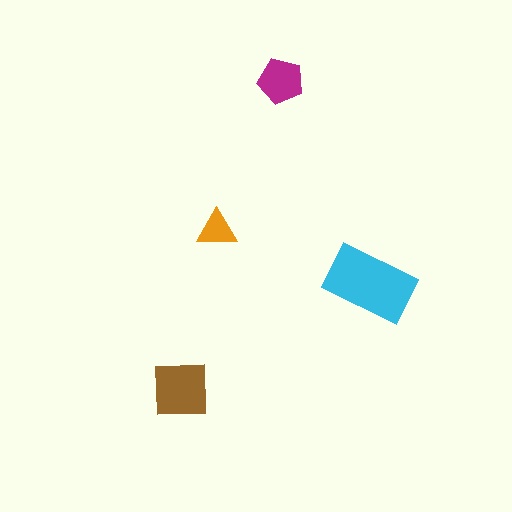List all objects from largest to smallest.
The cyan rectangle, the brown square, the magenta pentagon, the orange triangle.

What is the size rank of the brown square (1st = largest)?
2nd.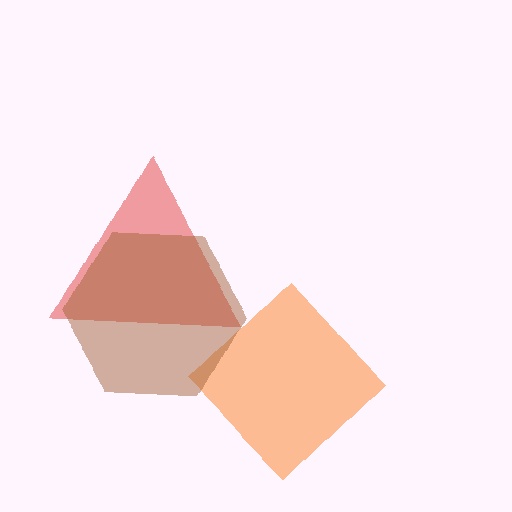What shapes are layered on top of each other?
The layered shapes are: a red triangle, an orange diamond, a brown hexagon.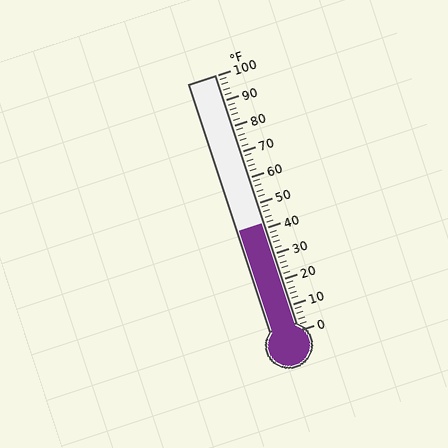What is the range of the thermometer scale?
The thermometer scale ranges from 0°F to 100°F.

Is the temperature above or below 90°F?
The temperature is below 90°F.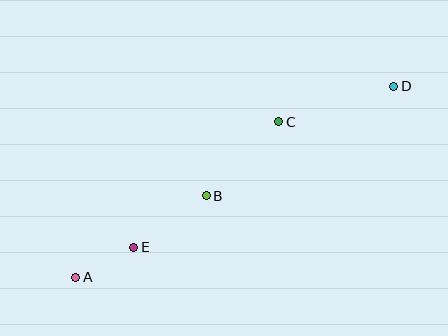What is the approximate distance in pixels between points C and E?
The distance between C and E is approximately 192 pixels.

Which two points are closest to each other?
Points A and E are closest to each other.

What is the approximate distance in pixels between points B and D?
The distance between B and D is approximately 217 pixels.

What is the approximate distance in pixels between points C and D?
The distance between C and D is approximately 120 pixels.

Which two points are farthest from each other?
Points A and D are farthest from each other.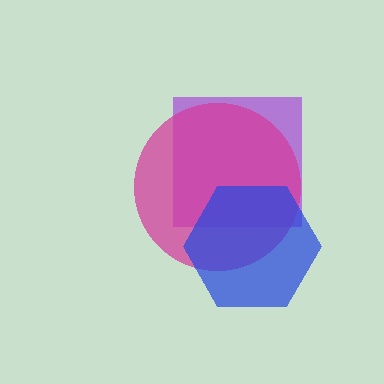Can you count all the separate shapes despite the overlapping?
Yes, there are 3 separate shapes.